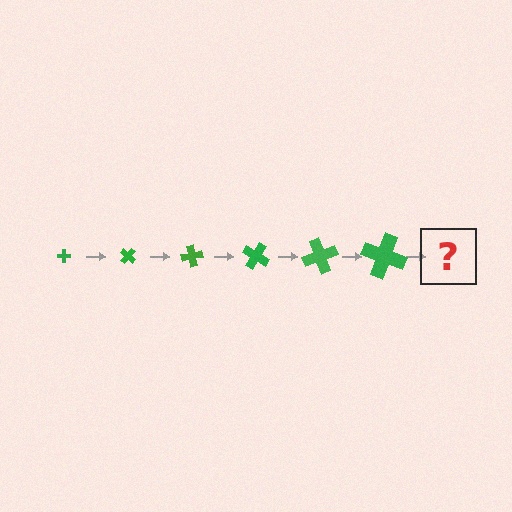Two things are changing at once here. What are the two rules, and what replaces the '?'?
The two rules are that the cross grows larger each step and it rotates 40 degrees each step. The '?' should be a cross, larger than the previous one and rotated 240 degrees from the start.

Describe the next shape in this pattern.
It should be a cross, larger than the previous one and rotated 240 degrees from the start.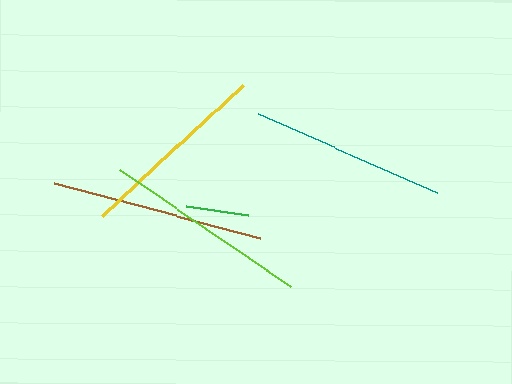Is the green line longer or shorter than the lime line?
The lime line is longer than the green line.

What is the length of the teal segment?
The teal segment is approximately 195 pixels long.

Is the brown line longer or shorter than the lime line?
The brown line is longer than the lime line.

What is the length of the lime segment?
The lime segment is approximately 208 pixels long.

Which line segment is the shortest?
The green line is the shortest at approximately 62 pixels.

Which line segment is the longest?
The brown line is the longest at approximately 213 pixels.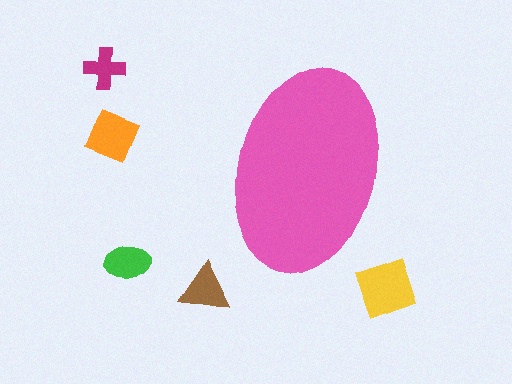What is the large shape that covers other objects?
A pink ellipse.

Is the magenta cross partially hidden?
No, the magenta cross is fully visible.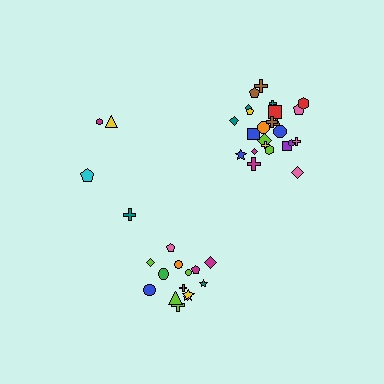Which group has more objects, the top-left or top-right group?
The top-right group.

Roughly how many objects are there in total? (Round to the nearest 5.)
Roughly 45 objects in total.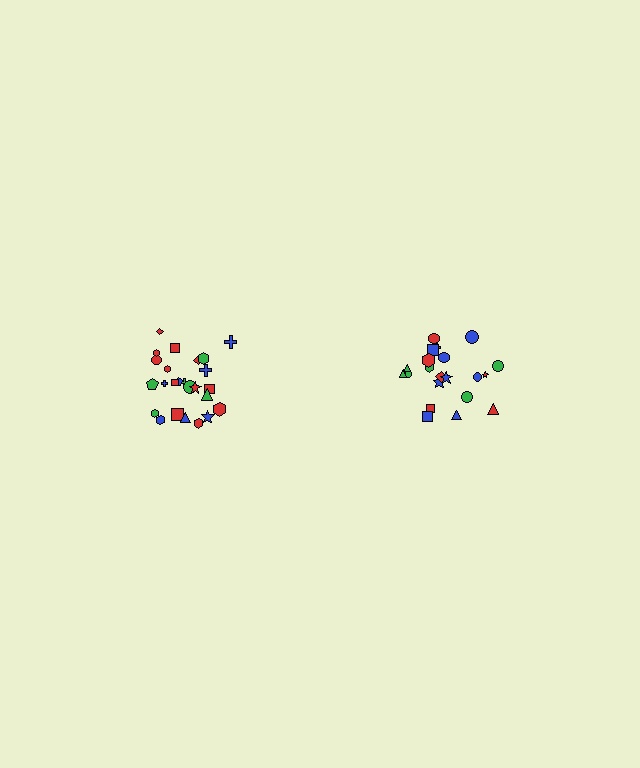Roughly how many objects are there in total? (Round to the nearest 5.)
Roughly 45 objects in total.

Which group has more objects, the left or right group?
The left group.